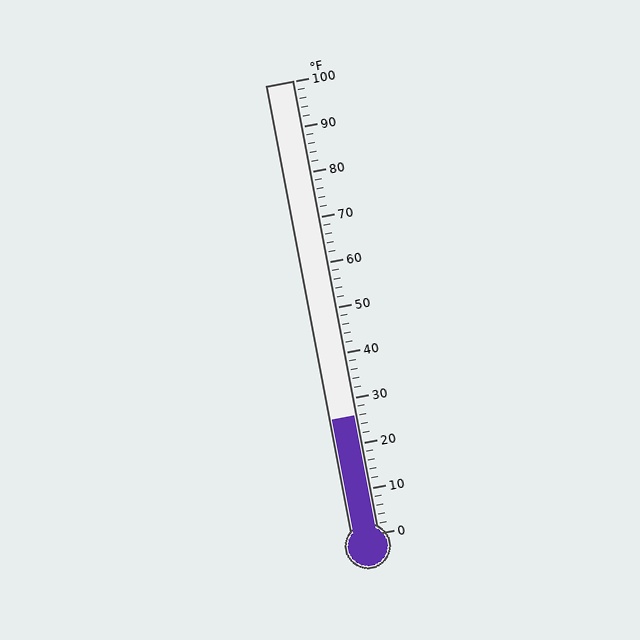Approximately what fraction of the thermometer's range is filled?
The thermometer is filled to approximately 25% of its range.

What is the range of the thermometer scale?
The thermometer scale ranges from 0°F to 100°F.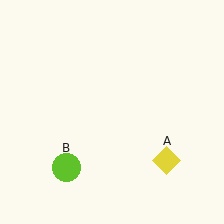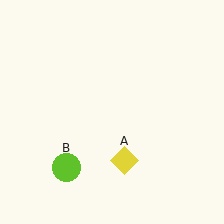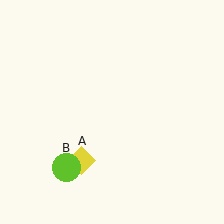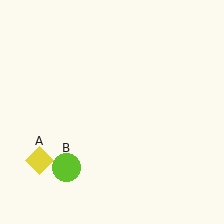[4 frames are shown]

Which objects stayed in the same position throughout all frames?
Lime circle (object B) remained stationary.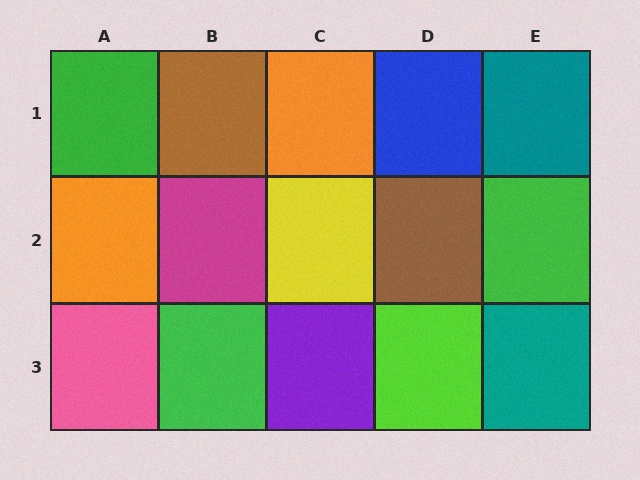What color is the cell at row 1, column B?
Brown.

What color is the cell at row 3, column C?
Purple.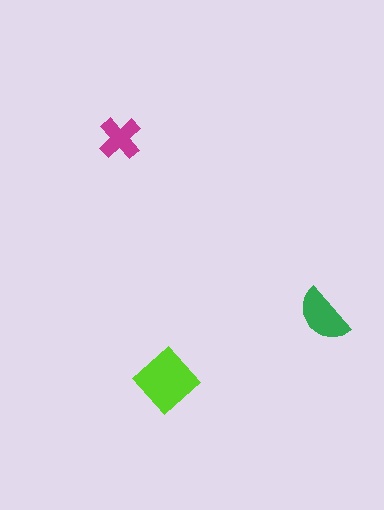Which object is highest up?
The magenta cross is topmost.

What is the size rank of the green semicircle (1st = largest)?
2nd.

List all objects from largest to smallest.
The lime diamond, the green semicircle, the magenta cross.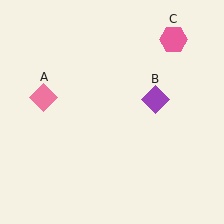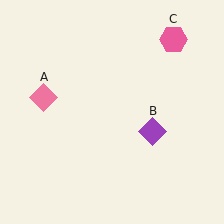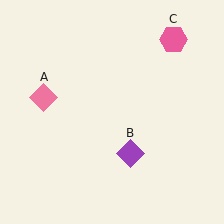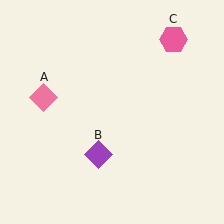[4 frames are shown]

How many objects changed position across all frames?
1 object changed position: purple diamond (object B).